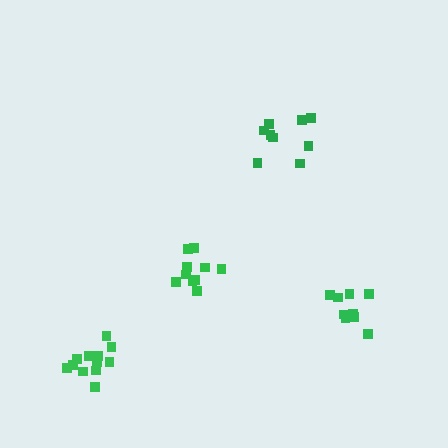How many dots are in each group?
Group 1: 9 dots, Group 2: 12 dots, Group 3: 10 dots, Group 4: 9 dots (40 total).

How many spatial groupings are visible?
There are 4 spatial groupings.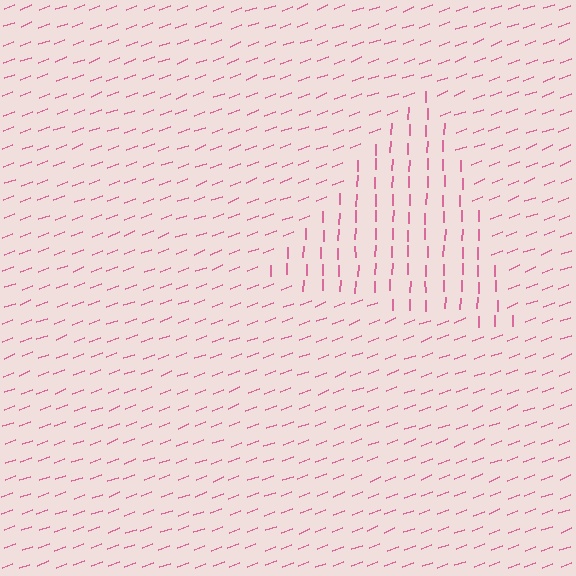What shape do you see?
I see a triangle.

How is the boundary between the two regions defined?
The boundary is defined purely by a change in line orientation (approximately 68 degrees difference). All lines are the same color and thickness.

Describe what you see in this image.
The image is filled with small pink line segments. A triangle region in the image has lines oriented differently from the surrounding lines, creating a visible texture boundary.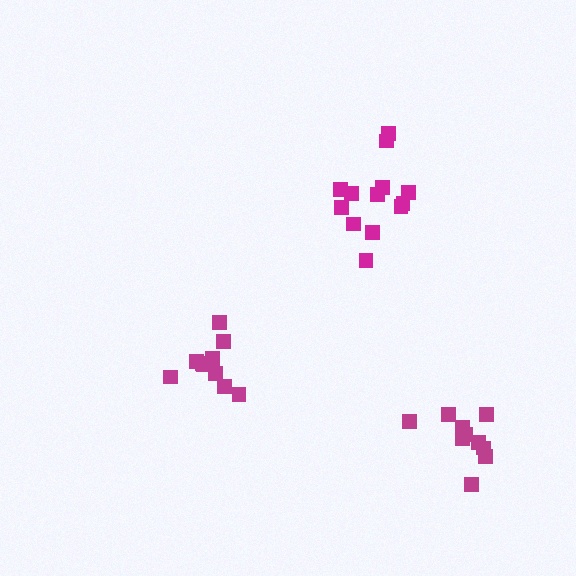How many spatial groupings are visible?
There are 3 spatial groupings.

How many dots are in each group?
Group 1: 10 dots, Group 2: 10 dots, Group 3: 13 dots (33 total).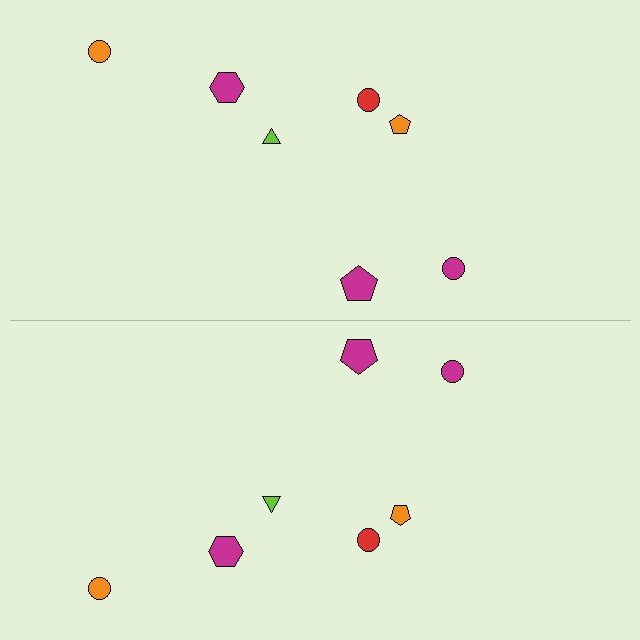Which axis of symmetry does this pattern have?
The pattern has a horizontal axis of symmetry running through the center of the image.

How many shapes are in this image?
There are 14 shapes in this image.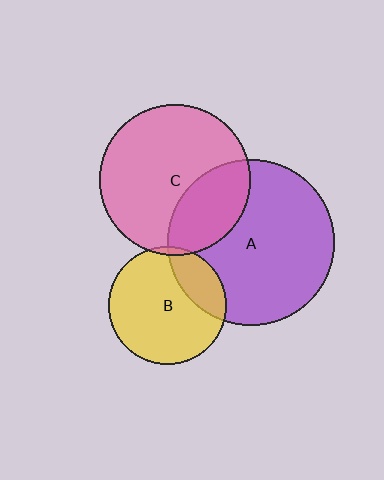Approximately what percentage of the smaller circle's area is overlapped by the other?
Approximately 30%.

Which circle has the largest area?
Circle A (purple).